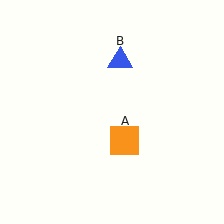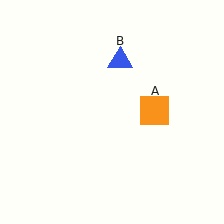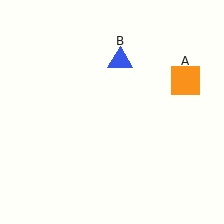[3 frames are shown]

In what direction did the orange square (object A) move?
The orange square (object A) moved up and to the right.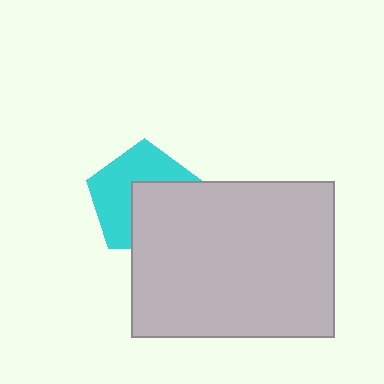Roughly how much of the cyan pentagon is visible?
About half of it is visible (roughly 55%).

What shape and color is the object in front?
The object in front is a light gray rectangle.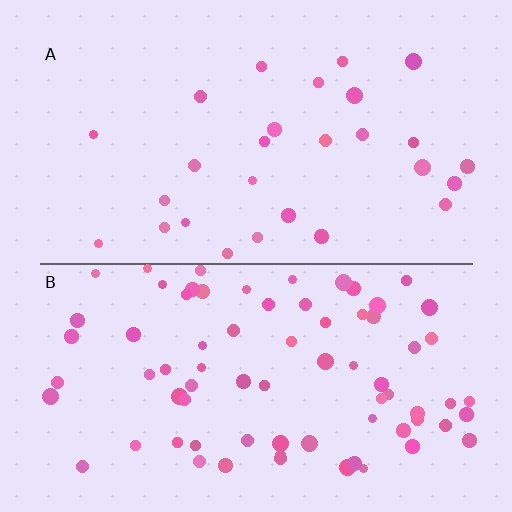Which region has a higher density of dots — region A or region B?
B (the bottom).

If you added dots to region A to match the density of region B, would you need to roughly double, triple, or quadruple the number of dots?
Approximately triple.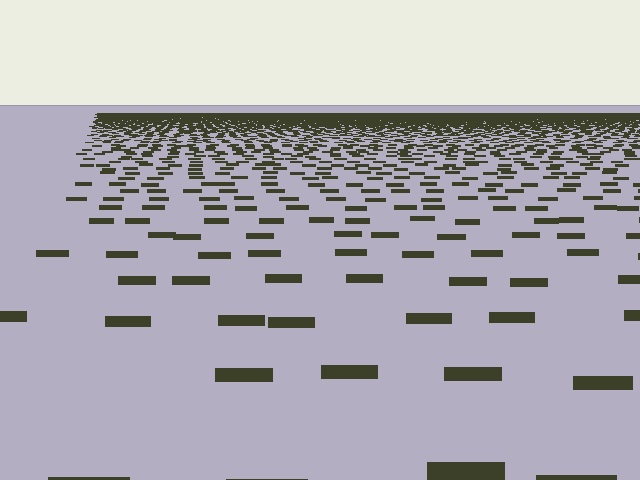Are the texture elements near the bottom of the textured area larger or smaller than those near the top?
Larger. Near the bottom, elements are closer to the viewer and appear at a bigger on-screen size.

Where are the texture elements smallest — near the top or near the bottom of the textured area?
Near the top.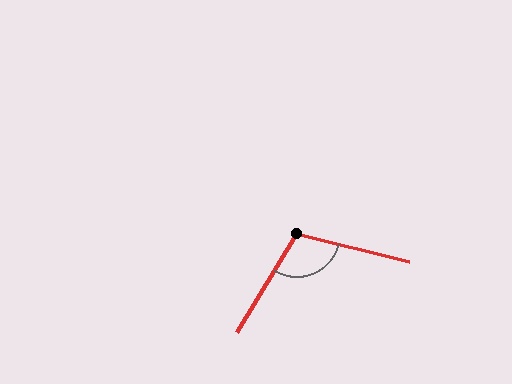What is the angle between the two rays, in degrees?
Approximately 108 degrees.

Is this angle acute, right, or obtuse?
It is obtuse.